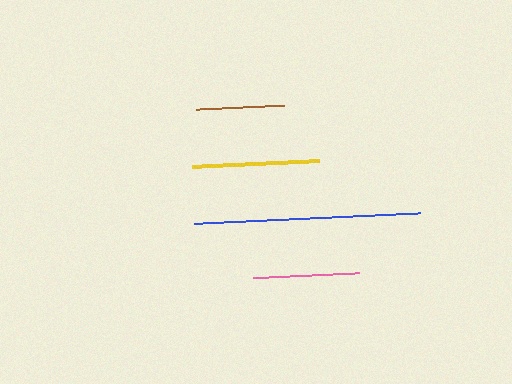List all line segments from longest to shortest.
From longest to shortest: blue, yellow, pink, brown.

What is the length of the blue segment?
The blue segment is approximately 226 pixels long.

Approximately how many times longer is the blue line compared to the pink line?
The blue line is approximately 2.1 times the length of the pink line.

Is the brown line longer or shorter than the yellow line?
The yellow line is longer than the brown line.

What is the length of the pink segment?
The pink segment is approximately 106 pixels long.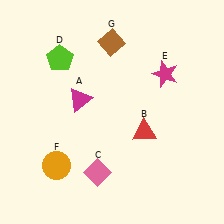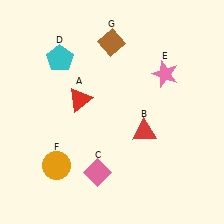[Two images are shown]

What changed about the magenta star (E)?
In Image 1, E is magenta. In Image 2, it changed to pink.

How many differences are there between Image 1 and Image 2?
There are 3 differences between the two images.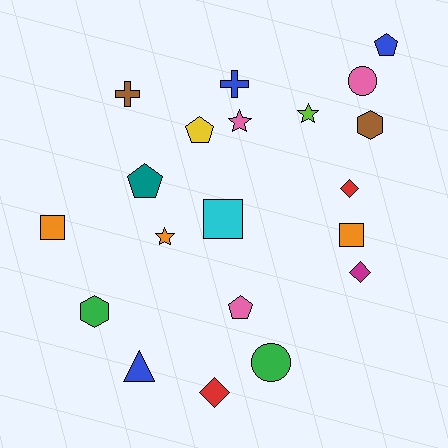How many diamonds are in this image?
There are 3 diamonds.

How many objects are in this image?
There are 20 objects.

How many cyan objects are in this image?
There is 1 cyan object.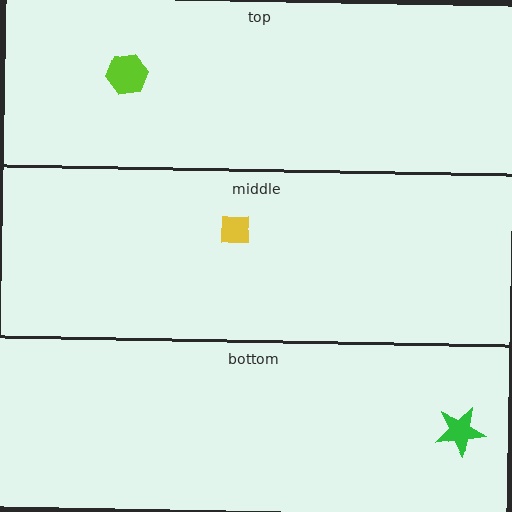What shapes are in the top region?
The lime hexagon.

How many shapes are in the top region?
1.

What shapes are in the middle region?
The yellow square.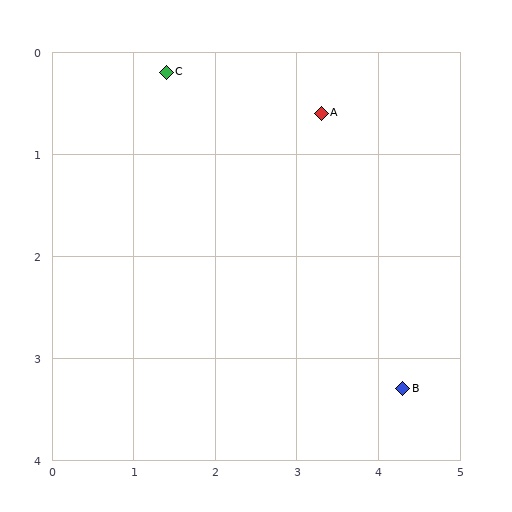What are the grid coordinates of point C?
Point C is at approximately (1.4, 0.2).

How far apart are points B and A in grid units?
Points B and A are about 2.9 grid units apart.